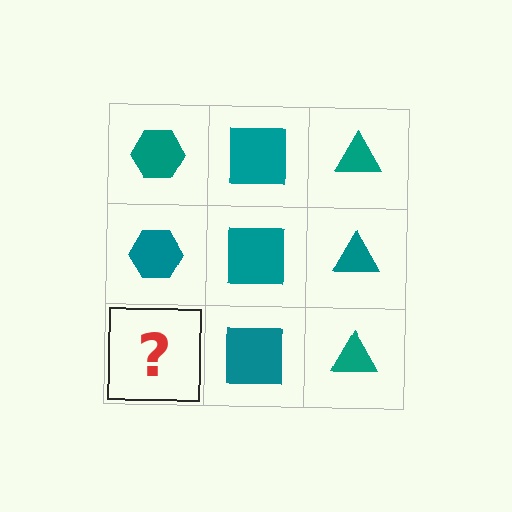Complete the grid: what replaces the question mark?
The question mark should be replaced with a teal hexagon.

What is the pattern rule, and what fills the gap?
The rule is that each column has a consistent shape. The gap should be filled with a teal hexagon.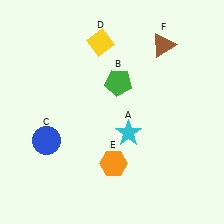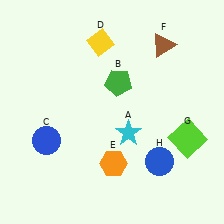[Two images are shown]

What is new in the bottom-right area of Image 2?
A lime square (G) was added in the bottom-right area of Image 2.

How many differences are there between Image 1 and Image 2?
There are 2 differences between the two images.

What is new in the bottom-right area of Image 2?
A blue circle (H) was added in the bottom-right area of Image 2.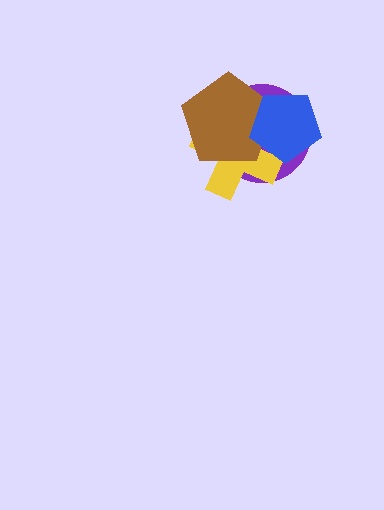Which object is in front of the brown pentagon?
The blue pentagon is in front of the brown pentagon.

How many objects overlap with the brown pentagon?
3 objects overlap with the brown pentagon.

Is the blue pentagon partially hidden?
No, no other shape covers it.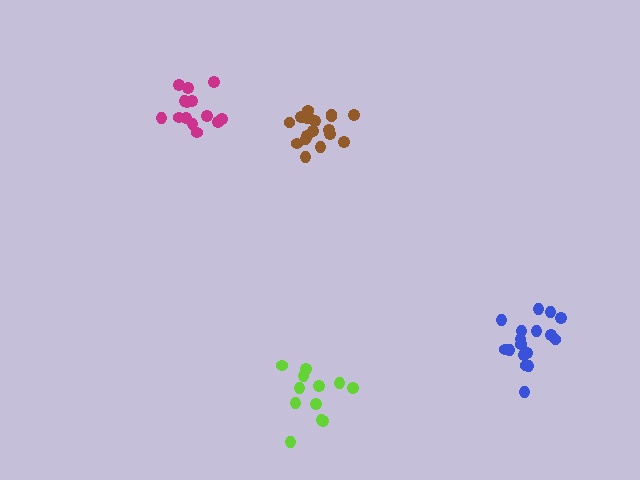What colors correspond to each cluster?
The clusters are colored: brown, magenta, lime, blue.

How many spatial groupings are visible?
There are 4 spatial groupings.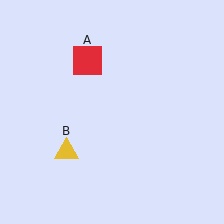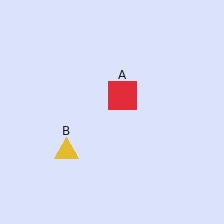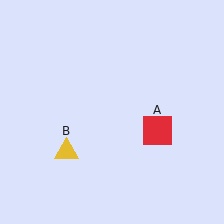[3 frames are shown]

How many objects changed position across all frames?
1 object changed position: red square (object A).